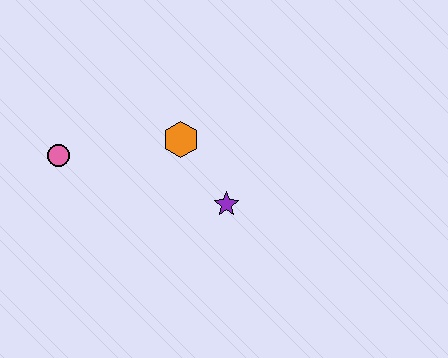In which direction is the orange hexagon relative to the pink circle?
The orange hexagon is to the right of the pink circle.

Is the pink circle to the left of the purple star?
Yes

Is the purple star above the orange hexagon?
No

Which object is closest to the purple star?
The orange hexagon is closest to the purple star.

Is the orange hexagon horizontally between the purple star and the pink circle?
Yes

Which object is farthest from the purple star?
The pink circle is farthest from the purple star.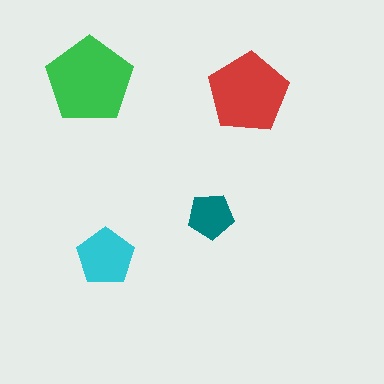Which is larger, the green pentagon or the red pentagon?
The green one.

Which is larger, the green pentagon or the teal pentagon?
The green one.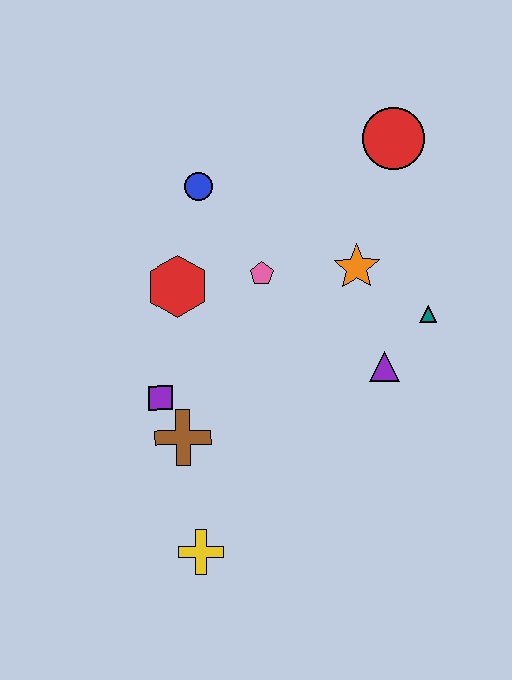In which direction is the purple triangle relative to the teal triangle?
The purple triangle is below the teal triangle.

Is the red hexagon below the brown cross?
No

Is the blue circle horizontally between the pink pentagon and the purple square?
Yes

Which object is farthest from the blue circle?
The yellow cross is farthest from the blue circle.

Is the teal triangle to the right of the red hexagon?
Yes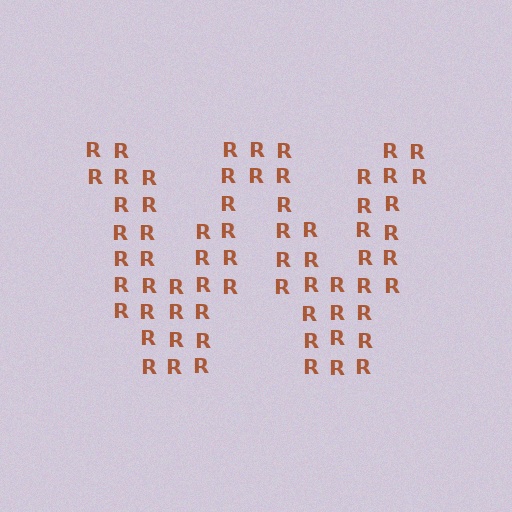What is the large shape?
The large shape is the letter W.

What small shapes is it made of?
It is made of small letter R's.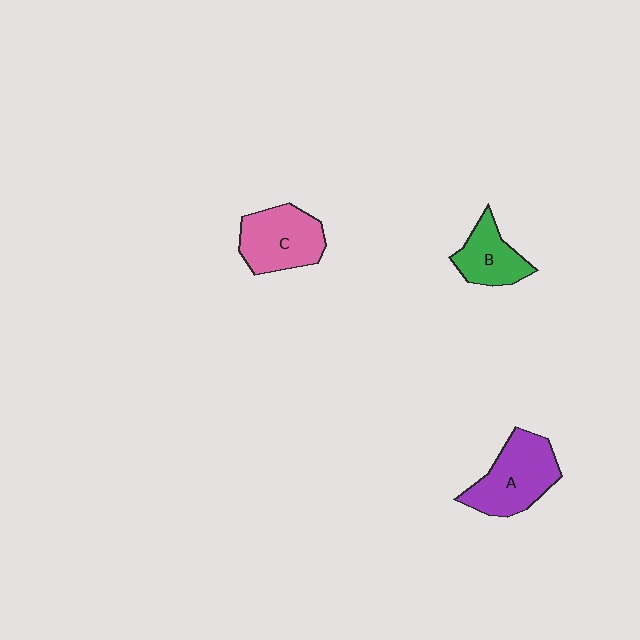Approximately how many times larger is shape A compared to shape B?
Approximately 1.5 times.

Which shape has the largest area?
Shape A (purple).